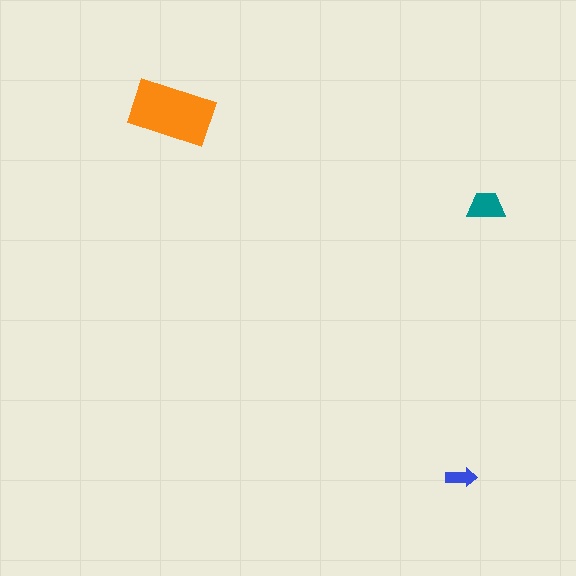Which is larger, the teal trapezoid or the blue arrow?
The teal trapezoid.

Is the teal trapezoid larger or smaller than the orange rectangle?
Smaller.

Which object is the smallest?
The blue arrow.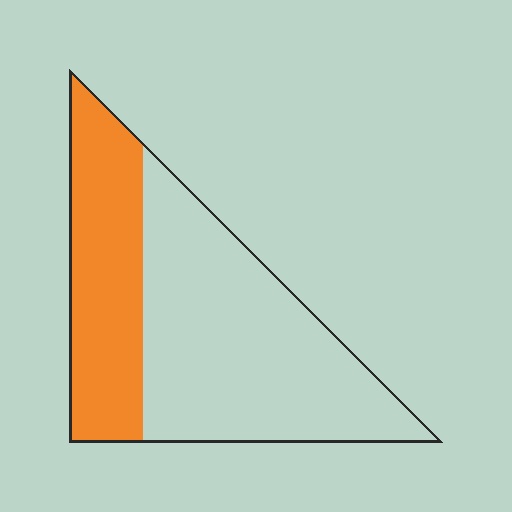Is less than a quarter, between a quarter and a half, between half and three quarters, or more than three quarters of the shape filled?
Between a quarter and a half.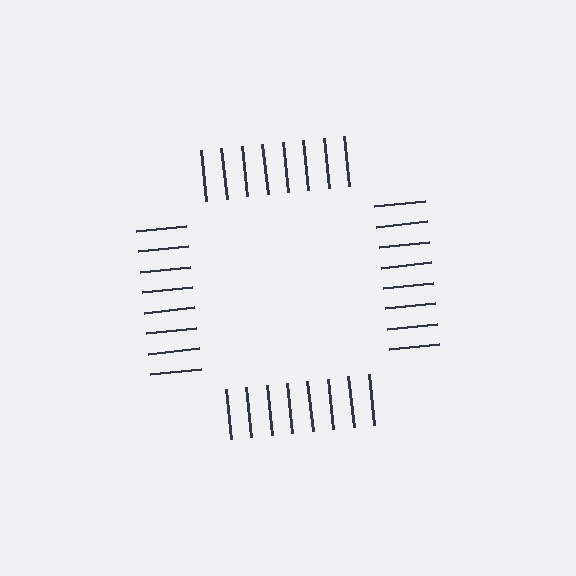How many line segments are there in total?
32 — 8 along each of the 4 edges.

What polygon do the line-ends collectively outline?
An illusory square — the line segments terminate on its edges but no continuous stroke is drawn.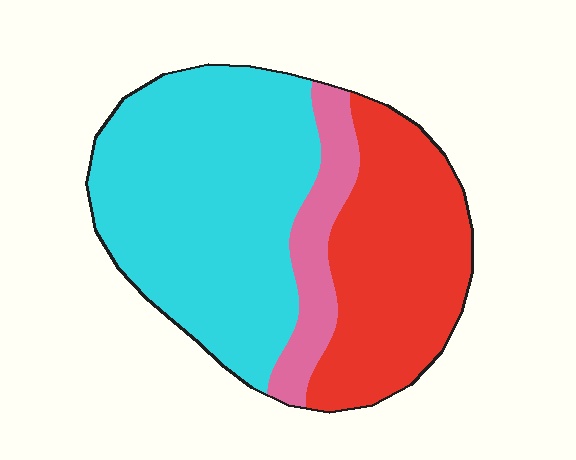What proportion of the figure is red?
Red takes up about one third (1/3) of the figure.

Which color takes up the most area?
Cyan, at roughly 55%.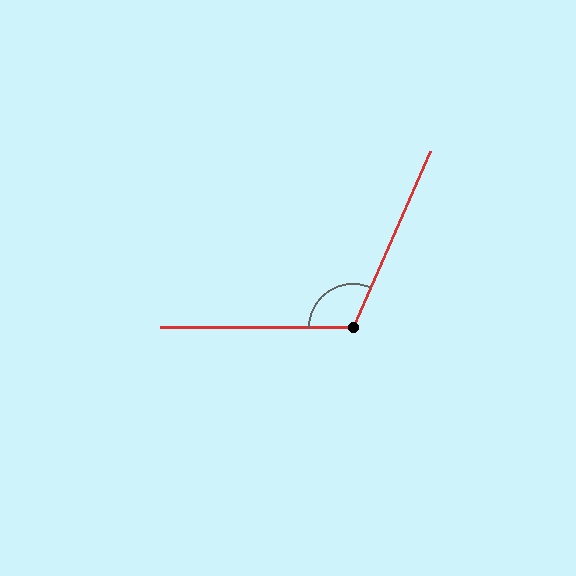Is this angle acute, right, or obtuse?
It is obtuse.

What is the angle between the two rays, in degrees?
Approximately 114 degrees.